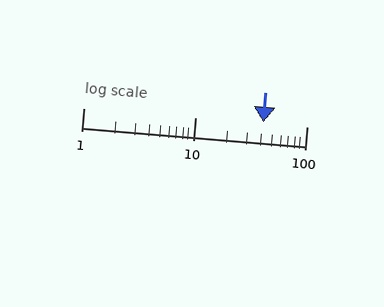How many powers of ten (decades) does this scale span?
The scale spans 2 decades, from 1 to 100.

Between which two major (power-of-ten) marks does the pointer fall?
The pointer is between 10 and 100.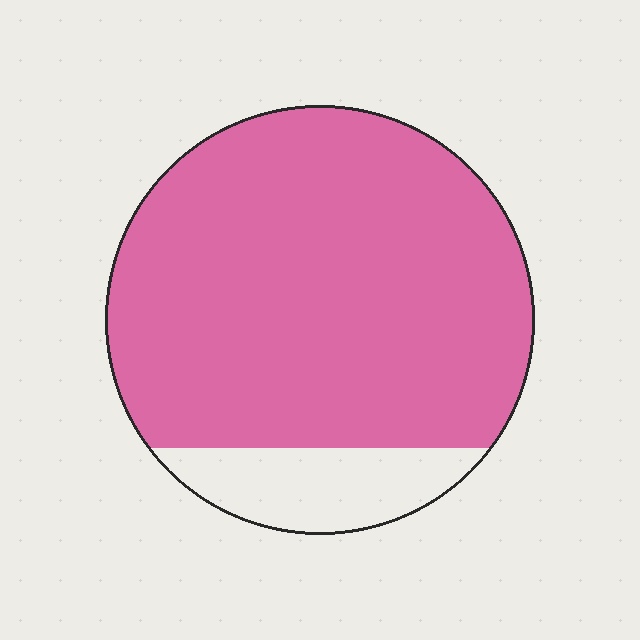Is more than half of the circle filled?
Yes.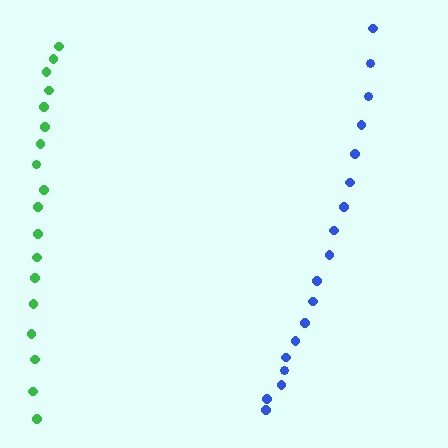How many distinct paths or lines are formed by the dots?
There are 2 distinct paths.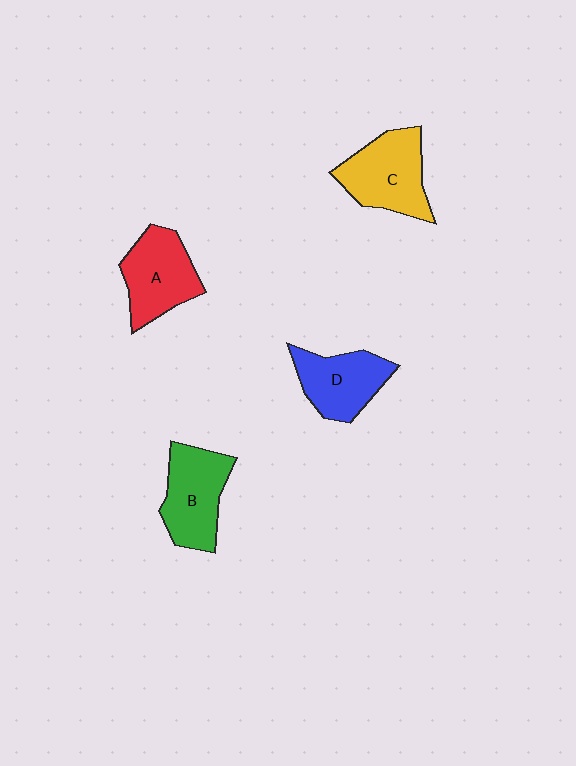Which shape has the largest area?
Shape C (yellow).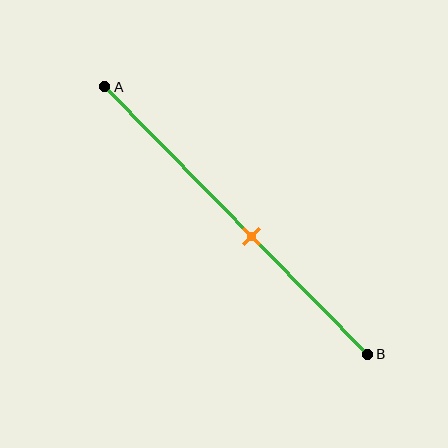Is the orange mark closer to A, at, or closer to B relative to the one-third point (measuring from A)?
The orange mark is closer to point B than the one-third point of segment AB.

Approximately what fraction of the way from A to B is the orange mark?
The orange mark is approximately 55% of the way from A to B.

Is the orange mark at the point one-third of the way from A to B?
No, the mark is at about 55% from A, not at the 33% one-third point.